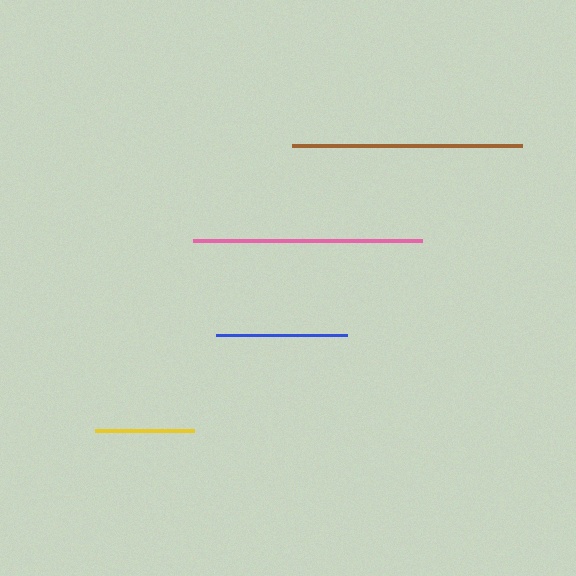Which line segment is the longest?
The brown line is the longest at approximately 229 pixels.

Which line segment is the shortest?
The yellow line is the shortest at approximately 99 pixels.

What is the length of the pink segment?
The pink segment is approximately 229 pixels long.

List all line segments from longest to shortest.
From longest to shortest: brown, pink, blue, yellow.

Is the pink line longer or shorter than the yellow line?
The pink line is longer than the yellow line.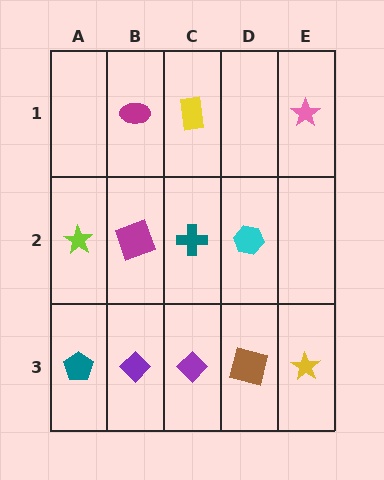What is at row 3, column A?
A teal pentagon.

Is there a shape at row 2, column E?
No, that cell is empty.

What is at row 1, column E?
A pink star.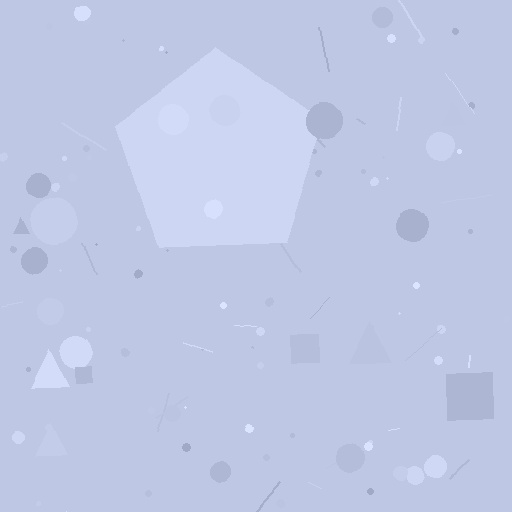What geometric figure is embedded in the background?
A pentagon is embedded in the background.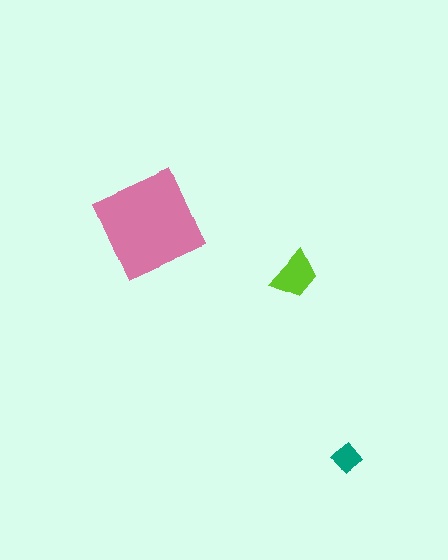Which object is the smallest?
The teal diamond.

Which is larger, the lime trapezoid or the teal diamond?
The lime trapezoid.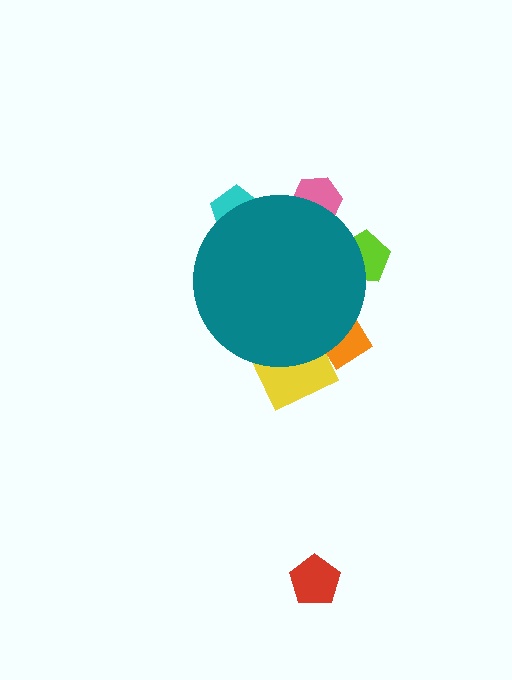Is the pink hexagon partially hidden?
Yes, the pink hexagon is partially hidden behind the teal circle.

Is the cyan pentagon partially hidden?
Yes, the cyan pentagon is partially hidden behind the teal circle.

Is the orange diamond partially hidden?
Yes, the orange diamond is partially hidden behind the teal circle.